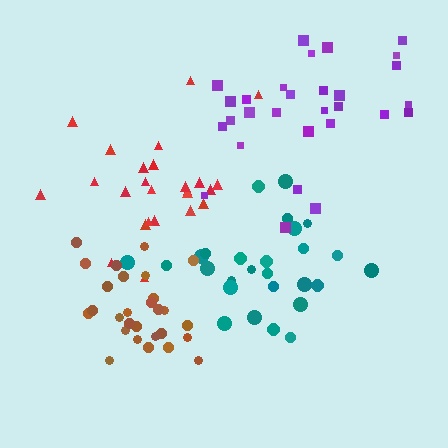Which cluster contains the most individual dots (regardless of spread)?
Purple (29).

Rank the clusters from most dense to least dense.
brown, teal, red, purple.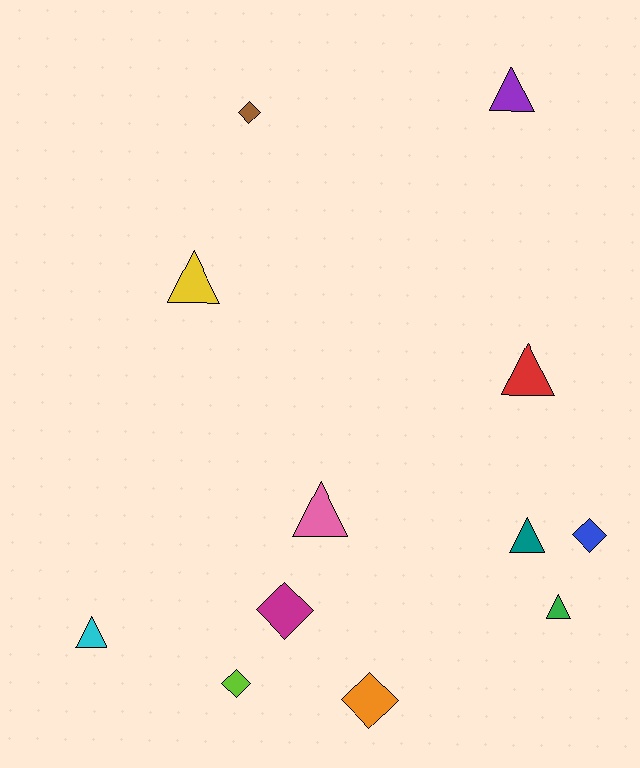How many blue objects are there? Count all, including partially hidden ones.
There is 1 blue object.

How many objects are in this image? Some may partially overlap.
There are 12 objects.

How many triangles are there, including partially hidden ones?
There are 7 triangles.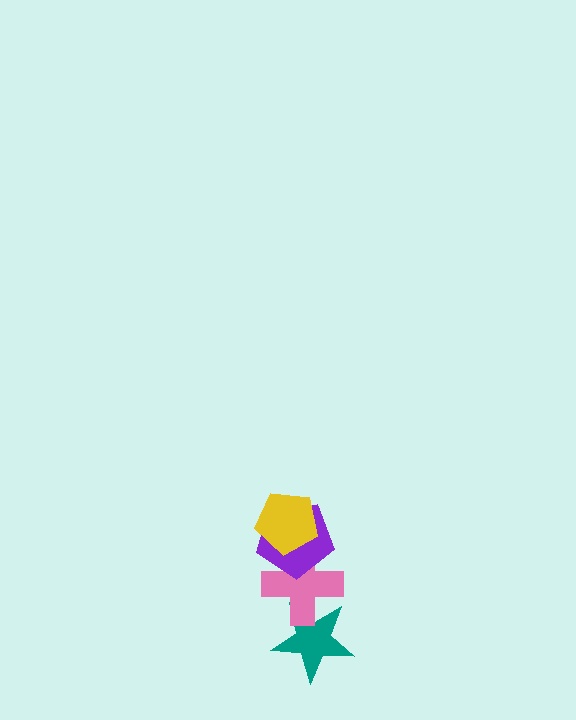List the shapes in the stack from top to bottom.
From top to bottom: the yellow pentagon, the purple pentagon, the pink cross, the teal star.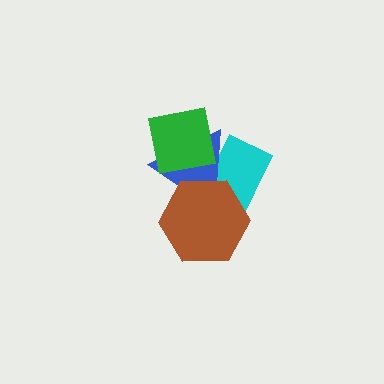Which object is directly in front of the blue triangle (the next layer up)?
The green square is directly in front of the blue triangle.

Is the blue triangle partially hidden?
Yes, it is partially covered by another shape.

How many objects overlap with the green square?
2 objects overlap with the green square.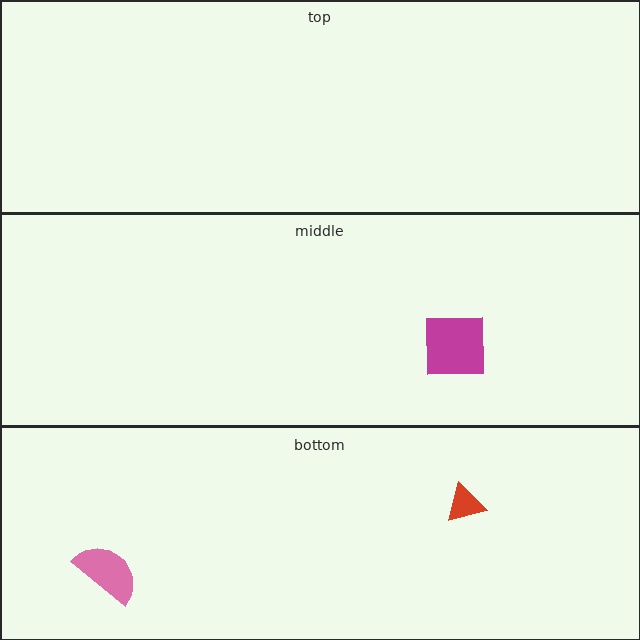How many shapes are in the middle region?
1.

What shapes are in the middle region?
The magenta square.